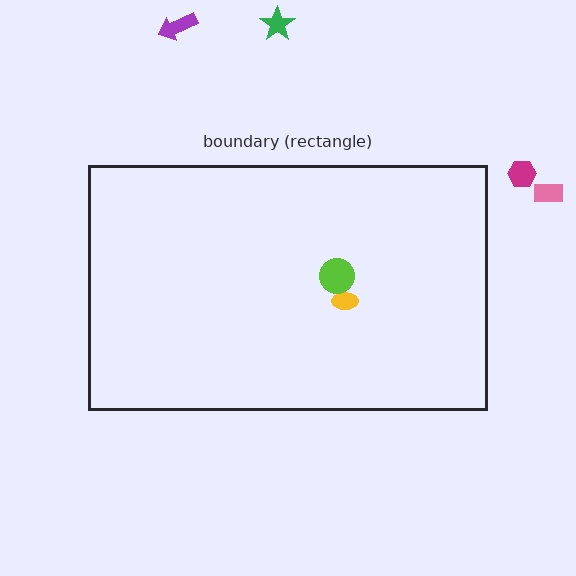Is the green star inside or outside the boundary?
Outside.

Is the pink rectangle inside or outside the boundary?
Outside.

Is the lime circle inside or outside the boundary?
Inside.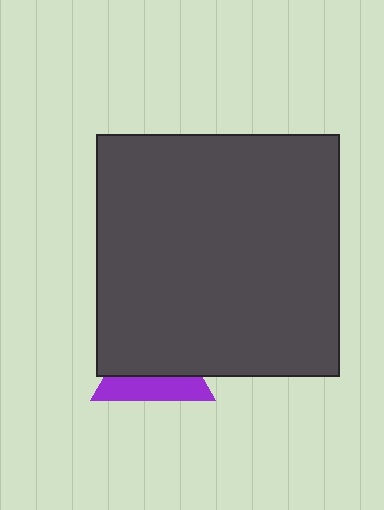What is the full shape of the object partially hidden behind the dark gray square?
The partially hidden object is a purple triangle.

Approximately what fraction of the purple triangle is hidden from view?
Roughly 61% of the purple triangle is hidden behind the dark gray square.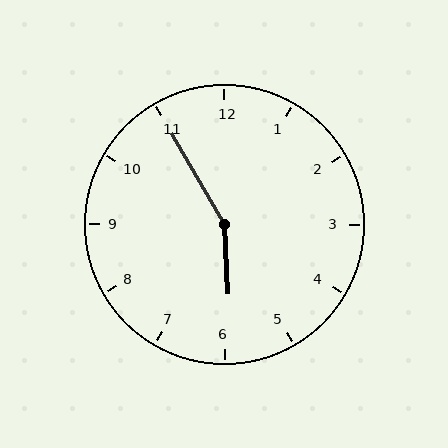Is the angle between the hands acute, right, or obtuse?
It is obtuse.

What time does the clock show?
5:55.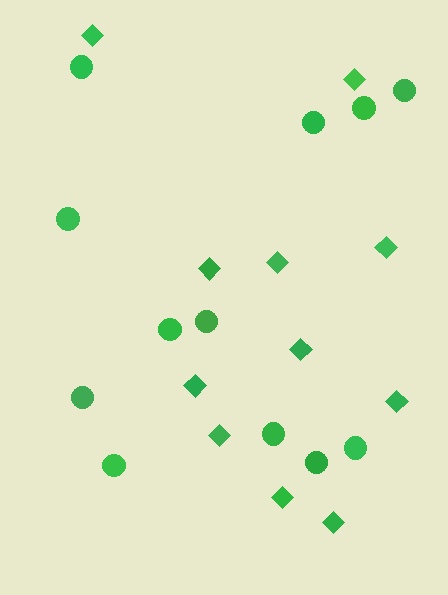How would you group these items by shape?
There are 2 groups: one group of diamonds (11) and one group of circles (12).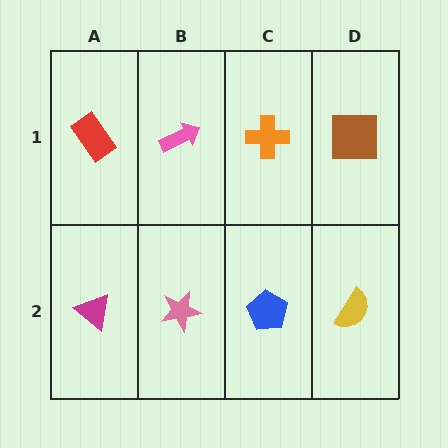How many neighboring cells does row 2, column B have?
3.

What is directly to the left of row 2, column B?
A magenta triangle.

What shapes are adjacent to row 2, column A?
A red rectangle (row 1, column A), a pink star (row 2, column B).